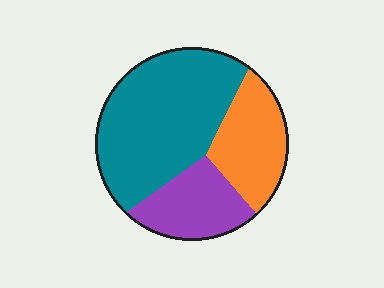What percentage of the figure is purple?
Purple takes up about one fifth (1/5) of the figure.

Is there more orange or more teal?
Teal.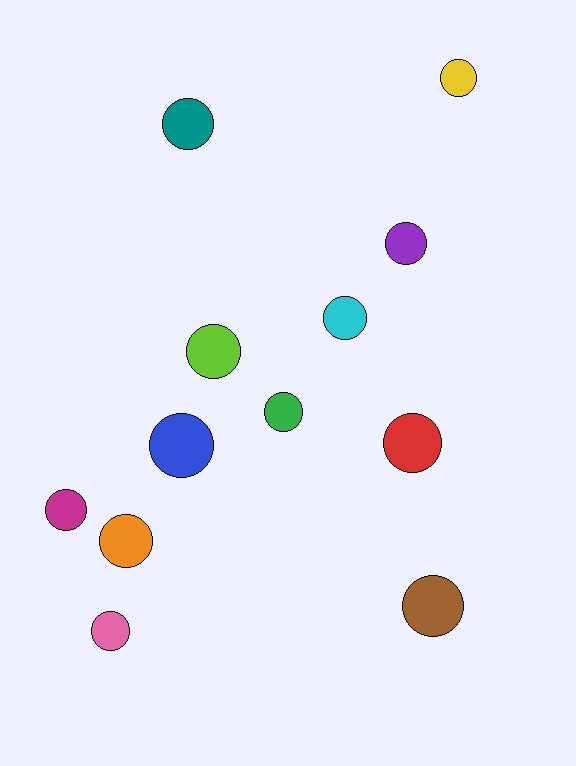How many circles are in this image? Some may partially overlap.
There are 12 circles.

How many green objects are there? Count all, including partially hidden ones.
There is 1 green object.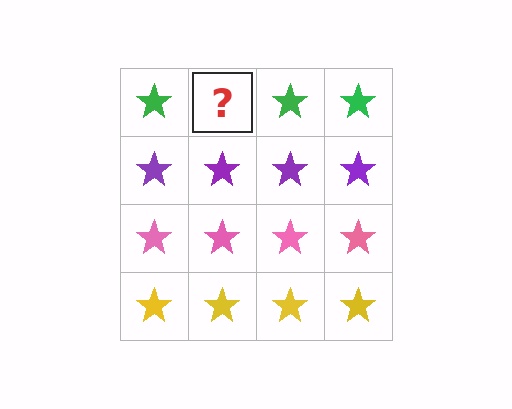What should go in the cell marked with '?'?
The missing cell should contain a green star.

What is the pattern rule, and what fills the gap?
The rule is that each row has a consistent color. The gap should be filled with a green star.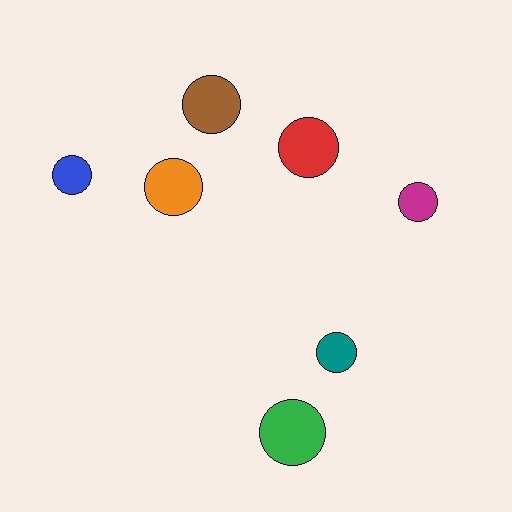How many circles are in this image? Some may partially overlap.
There are 7 circles.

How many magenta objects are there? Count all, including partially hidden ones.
There is 1 magenta object.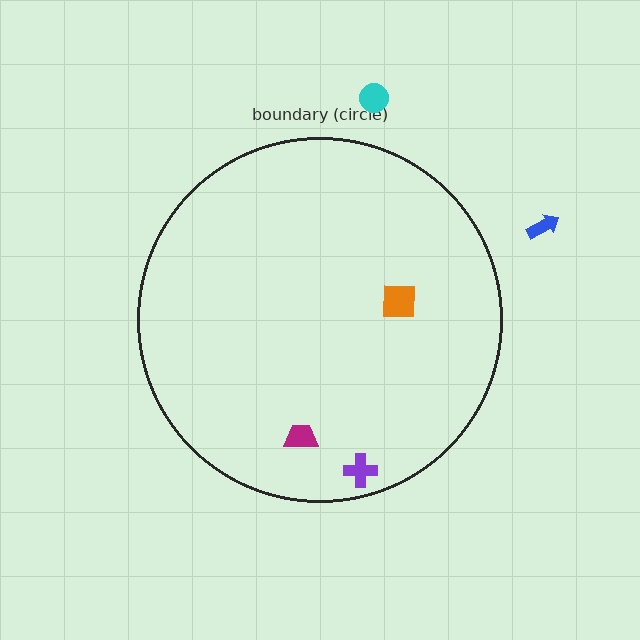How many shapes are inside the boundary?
3 inside, 2 outside.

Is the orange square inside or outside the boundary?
Inside.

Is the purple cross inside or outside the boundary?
Inside.